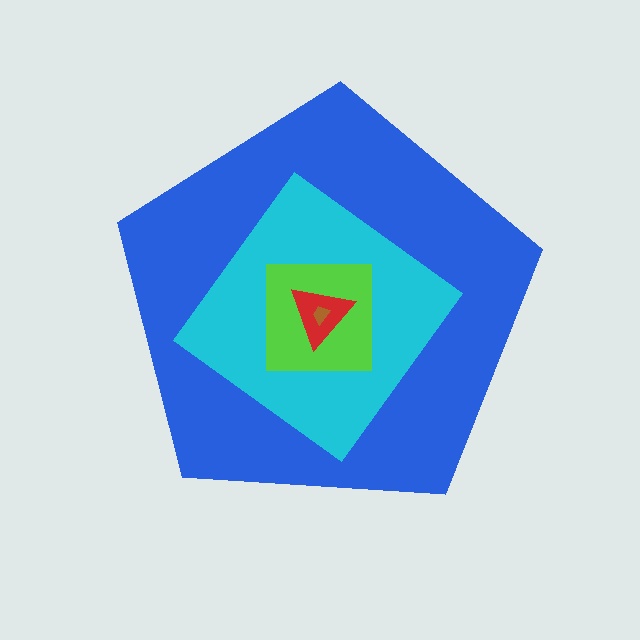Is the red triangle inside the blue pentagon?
Yes.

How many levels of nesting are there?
5.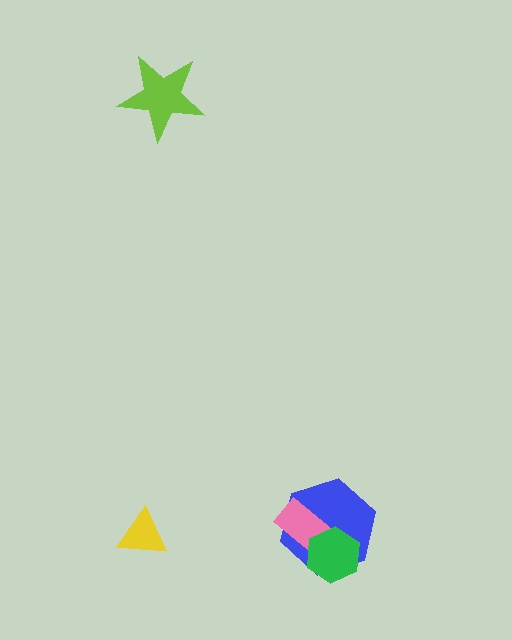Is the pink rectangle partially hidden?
Yes, it is partially covered by another shape.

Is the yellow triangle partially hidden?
No, no other shape covers it.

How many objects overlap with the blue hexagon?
2 objects overlap with the blue hexagon.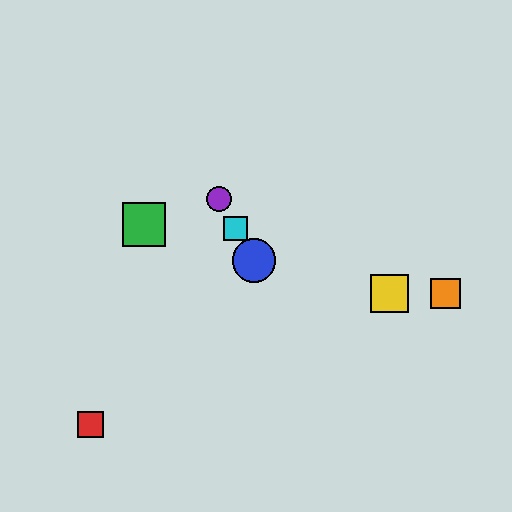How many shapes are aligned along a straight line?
3 shapes (the blue circle, the purple circle, the cyan square) are aligned along a straight line.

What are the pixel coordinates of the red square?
The red square is at (91, 424).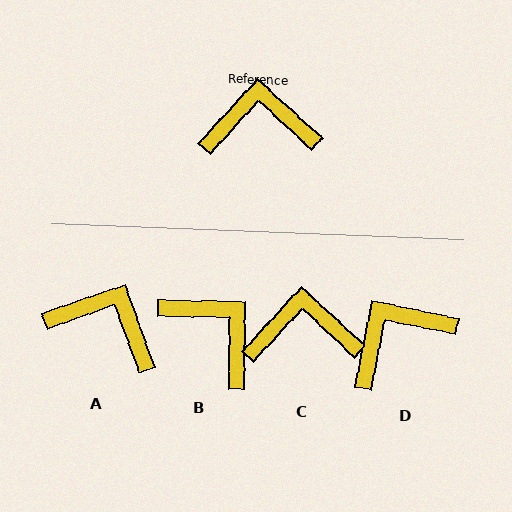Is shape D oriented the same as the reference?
No, it is off by about 31 degrees.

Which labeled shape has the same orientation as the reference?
C.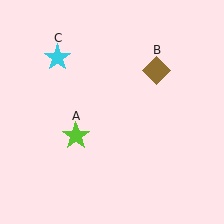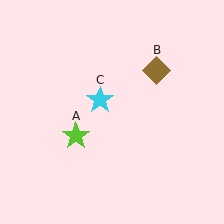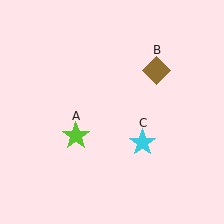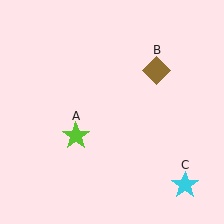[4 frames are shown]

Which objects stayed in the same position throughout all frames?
Lime star (object A) and brown diamond (object B) remained stationary.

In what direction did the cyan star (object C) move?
The cyan star (object C) moved down and to the right.